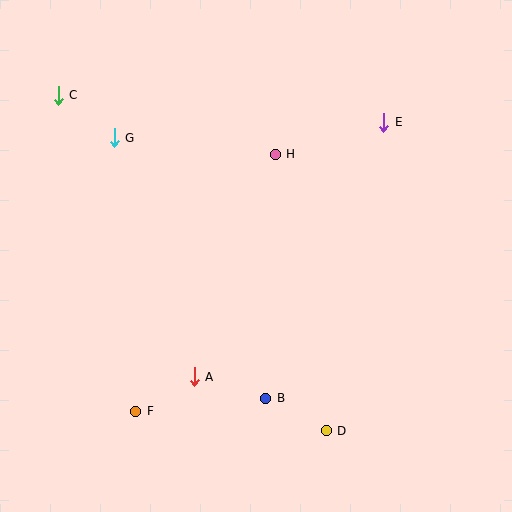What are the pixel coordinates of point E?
Point E is at (384, 122).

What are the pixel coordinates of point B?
Point B is at (266, 398).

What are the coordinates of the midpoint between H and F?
The midpoint between H and F is at (206, 283).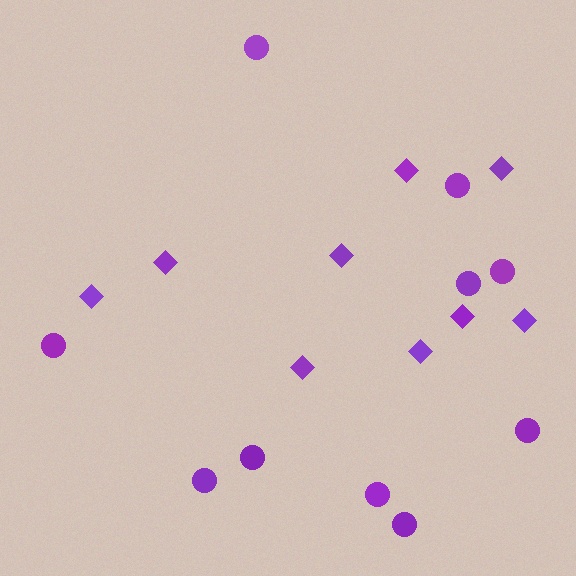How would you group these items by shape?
There are 2 groups: one group of diamonds (9) and one group of circles (10).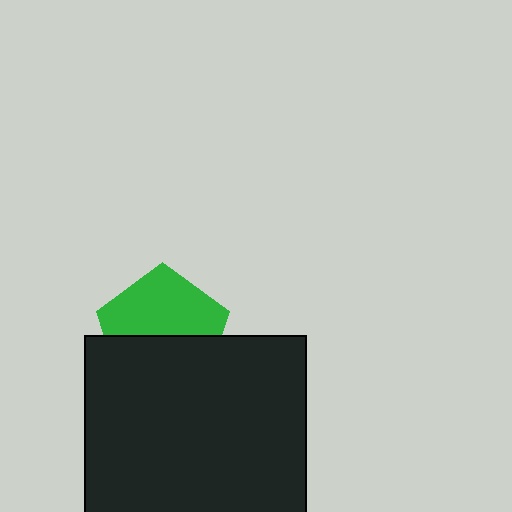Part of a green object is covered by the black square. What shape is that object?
It is a pentagon.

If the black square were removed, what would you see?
You would see the complete green pentagon.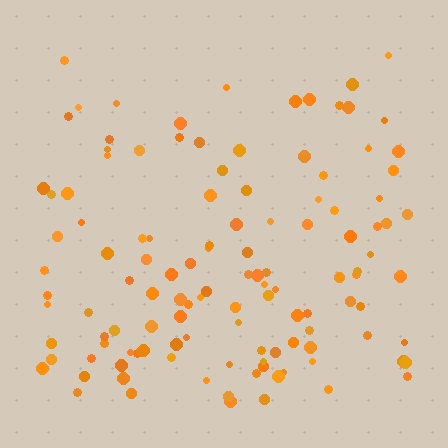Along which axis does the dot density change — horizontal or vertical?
Vertical.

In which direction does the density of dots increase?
From top to bottom, with the bottom side densest.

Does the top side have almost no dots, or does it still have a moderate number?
Still a moderate number, just noticeably fewer than the bottom.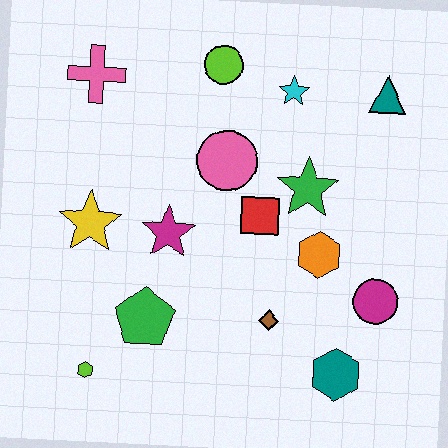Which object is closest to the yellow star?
The magenta star is closest to the yellow star.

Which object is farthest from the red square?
The lime hexagon is farthest from the red square.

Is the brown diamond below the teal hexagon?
No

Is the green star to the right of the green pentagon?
Yes